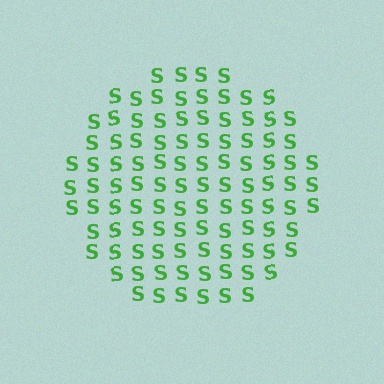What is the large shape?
The large shape is a circle.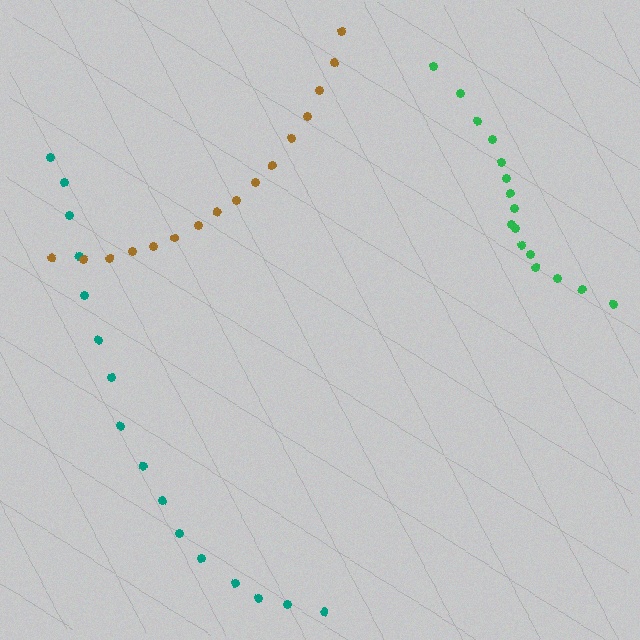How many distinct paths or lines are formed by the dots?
There are 3 distinct paths.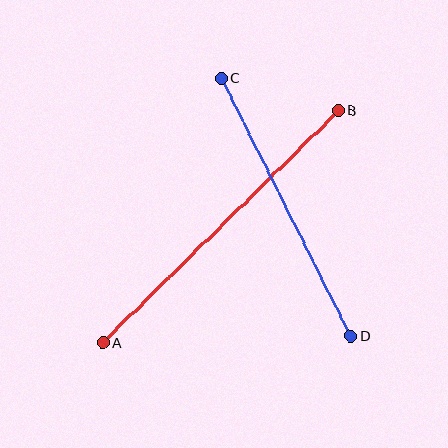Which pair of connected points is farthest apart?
Points A and B are farthest apart.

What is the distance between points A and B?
The distance is approximately 331 pixels.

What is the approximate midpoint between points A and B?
The midpoint is at approximately (220, 226) pixels.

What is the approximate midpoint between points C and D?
The midpoint is at approximately (286, 207) pixels.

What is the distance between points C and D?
The distance is approximately 289 pixels.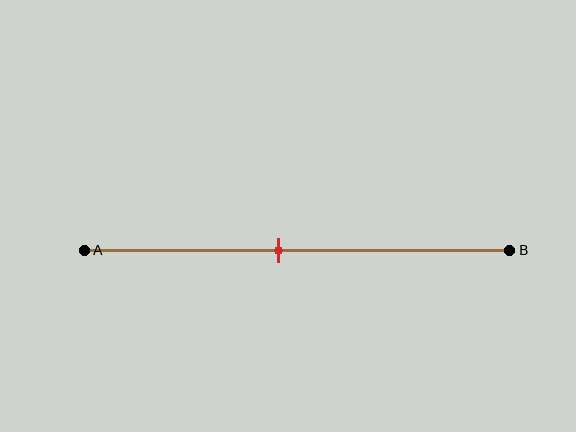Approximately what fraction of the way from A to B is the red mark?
The red mark is approximately 45% of the way from A to B.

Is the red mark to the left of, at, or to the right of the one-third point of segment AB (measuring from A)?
The red mark is to the right of the one-third point of segment AB.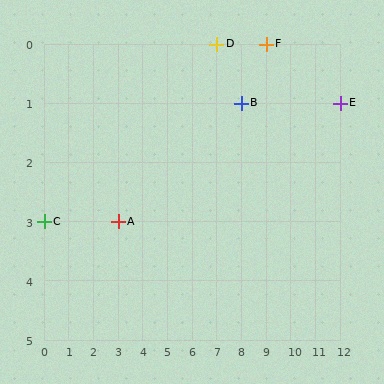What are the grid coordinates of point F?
Point F is at grid coordinates (9, 0).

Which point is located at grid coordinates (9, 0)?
Point F is at (9, 0).